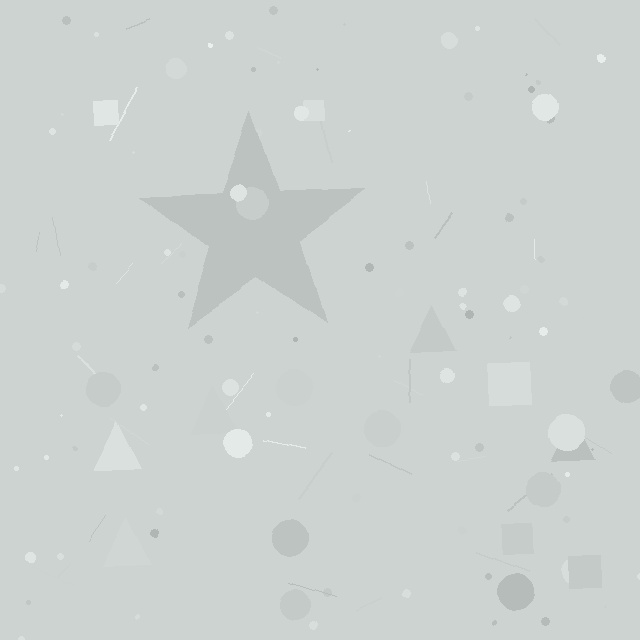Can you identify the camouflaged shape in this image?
The camouflaged shape is a star.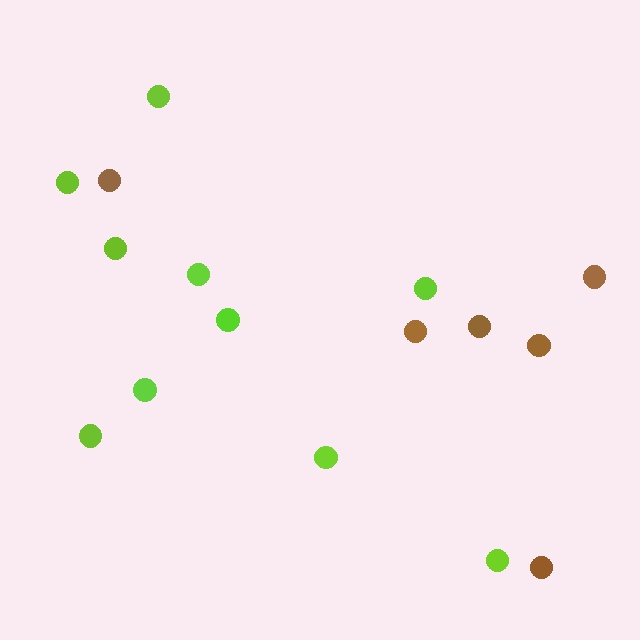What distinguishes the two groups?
There are 2 groups: one group of brown circles (6) and one group of lime circles (10).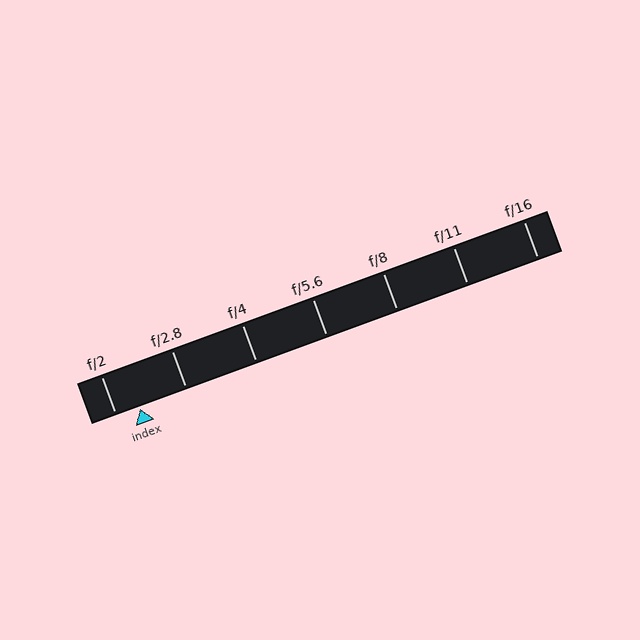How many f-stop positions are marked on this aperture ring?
There are 7 f-stop positions marked.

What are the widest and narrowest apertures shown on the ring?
The widest aperture shown is f/2 and the narrowest is f/16.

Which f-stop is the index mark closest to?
The index mark is closest to f/2.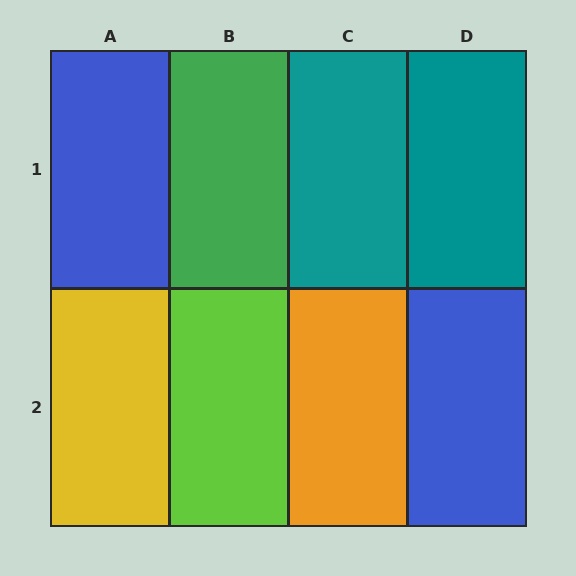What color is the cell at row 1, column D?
Teal.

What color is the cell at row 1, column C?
Teal.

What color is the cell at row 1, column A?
Blue.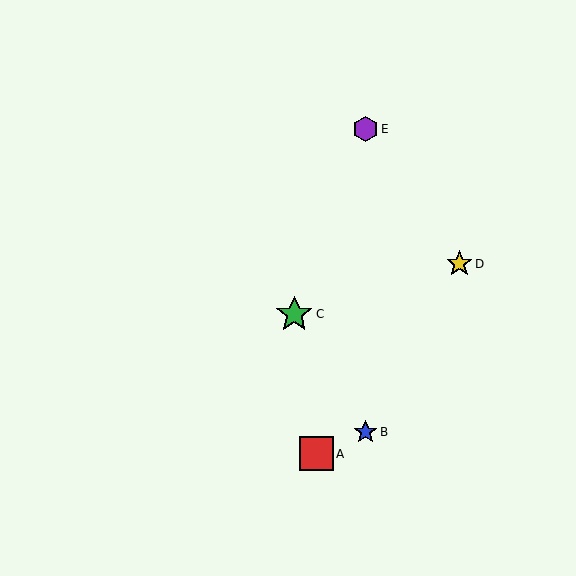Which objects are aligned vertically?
Objects B, E are aligned vertically.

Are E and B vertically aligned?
Yes, both are at x≈365.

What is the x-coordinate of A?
Object A is at x≈316.